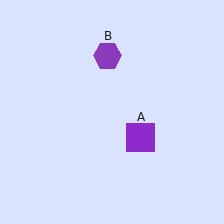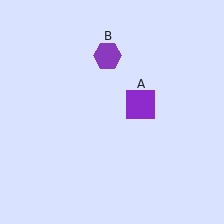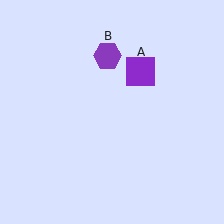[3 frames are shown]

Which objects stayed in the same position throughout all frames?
Purple hexagon (object B) remained stationary.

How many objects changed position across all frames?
1 object changed position: purple square (object A).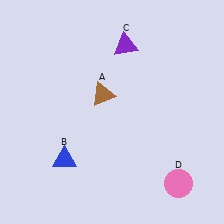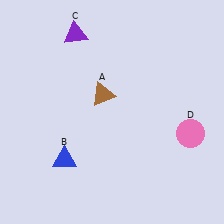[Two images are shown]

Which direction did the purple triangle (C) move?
The purple triangle (C) moved left.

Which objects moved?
The objects that moved are: the purple triangle (C), the pink circle (D).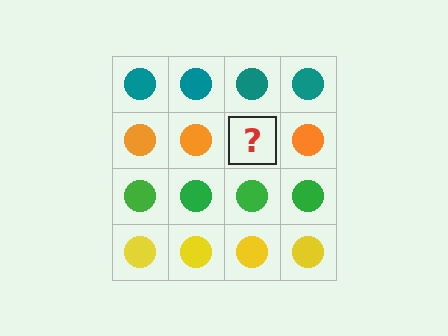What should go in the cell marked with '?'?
The missing cell should contain an orange circle.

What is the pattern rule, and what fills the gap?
The rule is that each row has a consistent color. The gap should be filled with an orange circle.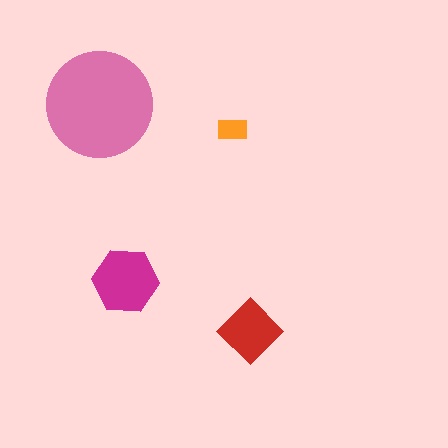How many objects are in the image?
There are 4 objects in the image.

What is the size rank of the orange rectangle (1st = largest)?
4th.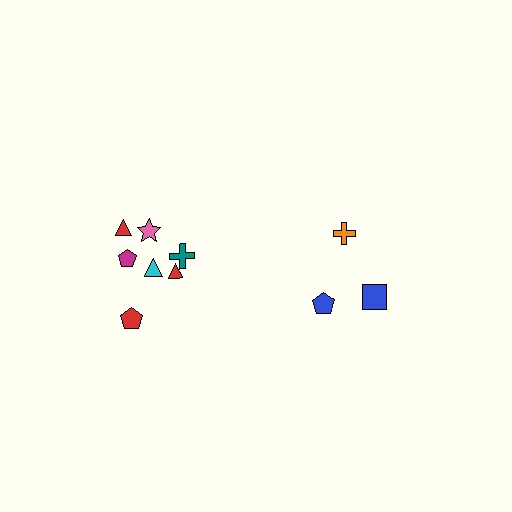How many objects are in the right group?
There are 3 objects.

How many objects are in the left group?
There are 7 objects.